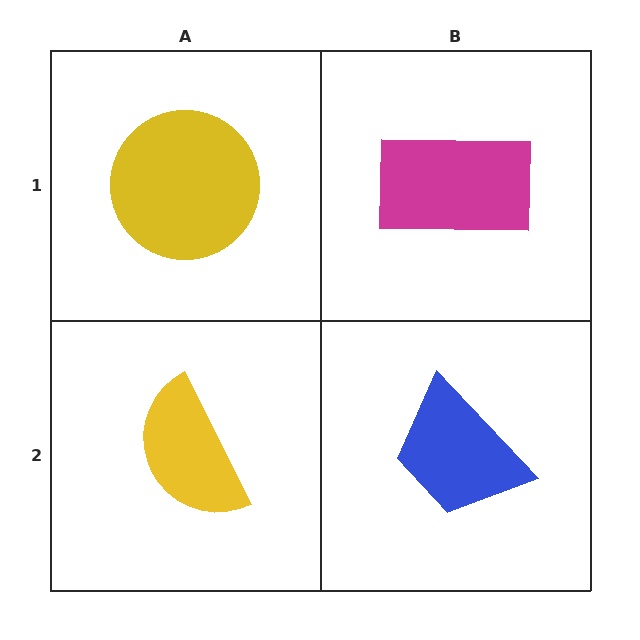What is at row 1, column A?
A yellow circle.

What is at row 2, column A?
A yellow semicircle.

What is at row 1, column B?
A magenta rectangle.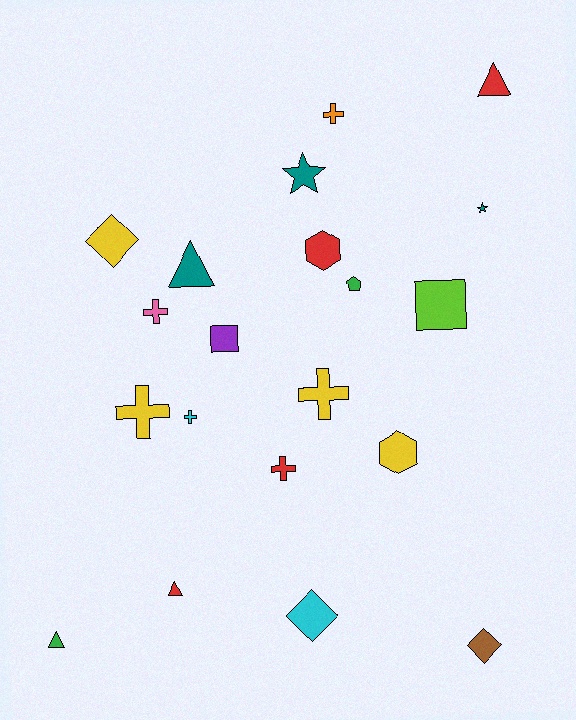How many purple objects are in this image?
There is 1 purple object.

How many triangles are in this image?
There are 4 triangles.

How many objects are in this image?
There are 20 objects.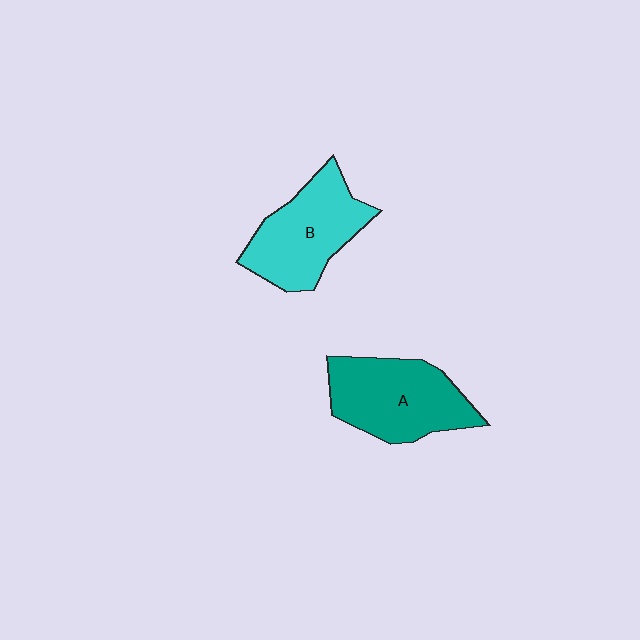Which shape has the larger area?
Shape A (teal).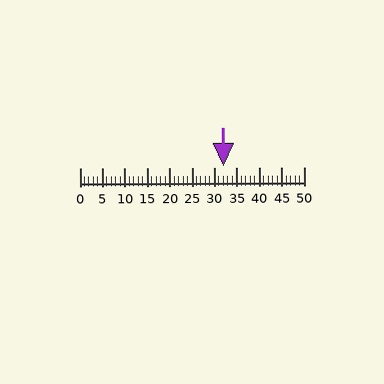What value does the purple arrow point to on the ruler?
The purple arrow points to approximately 32.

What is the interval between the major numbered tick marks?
The major tick marks are spaced 5 units apart.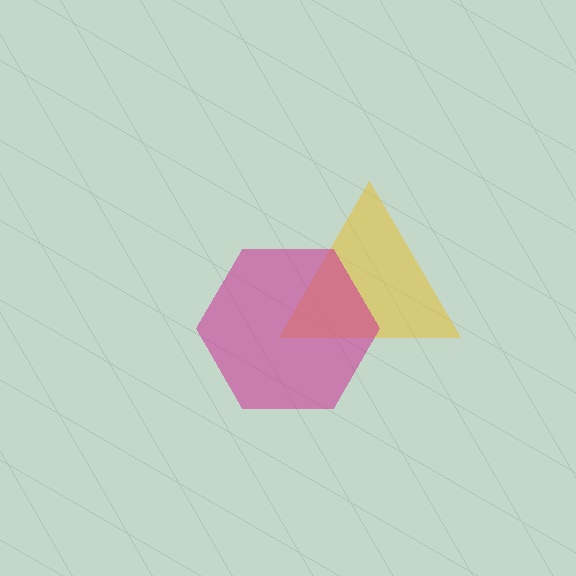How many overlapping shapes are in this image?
There are 2 overlapping shapes in the image.